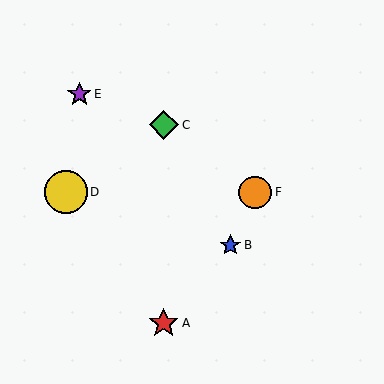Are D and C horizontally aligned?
No, D is at y≈192 and C is at y≈125.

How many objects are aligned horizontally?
2 objects (D, F) are aligned horizontally.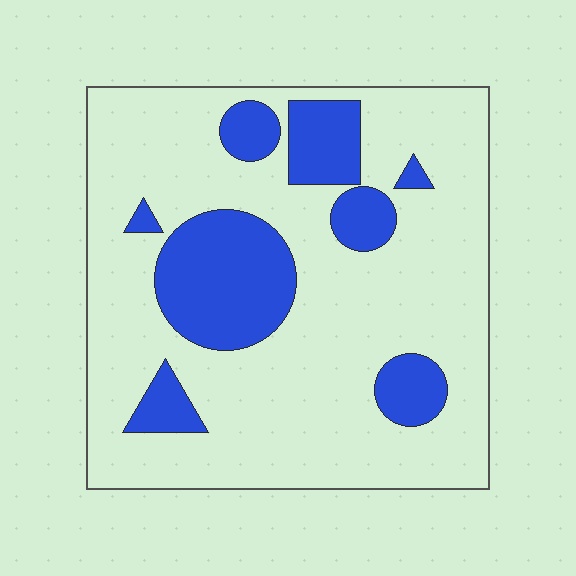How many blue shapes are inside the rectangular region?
8.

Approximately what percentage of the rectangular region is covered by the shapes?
Approximately 25%.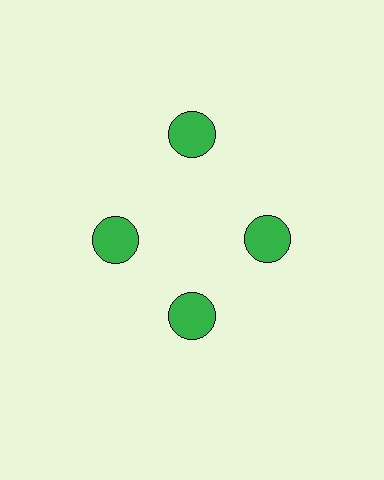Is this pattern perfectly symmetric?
No. The 4 green circles are arranged in a ring, but one element near the 12 o'clock position is pushed outward from the center, breaking the 4-fold rotational symmetry.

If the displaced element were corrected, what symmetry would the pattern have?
It would have 4-fold rotational symmetry — the pattern would map onto itself every 90 degrees.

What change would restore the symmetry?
The symmetry would be restored by moving it inward, back onto the ring so that all 4 circles sit at equal angles and equal distance from the center.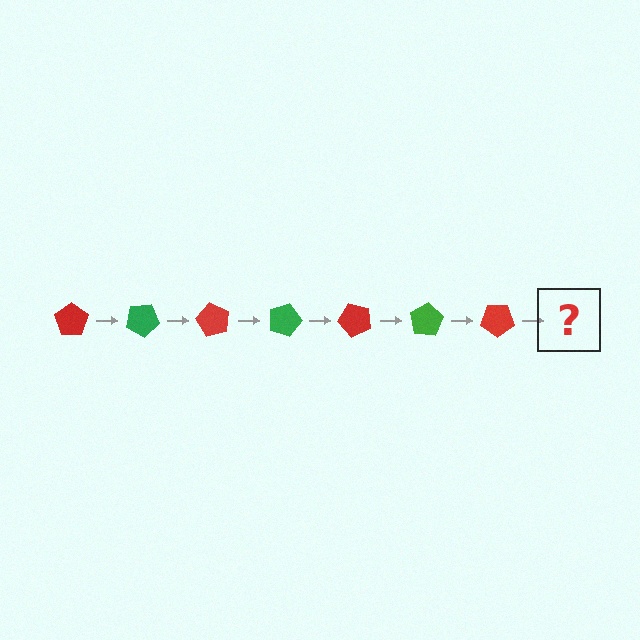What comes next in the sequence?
The next element should be a green pentagon, rotated 210 degrees from the start.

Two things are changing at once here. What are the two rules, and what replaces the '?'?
The two rules are that it rotates 30 degrees each step and the color cycles through red and green. The '?' should be a green pentagon, rotated 210 degrees from the start.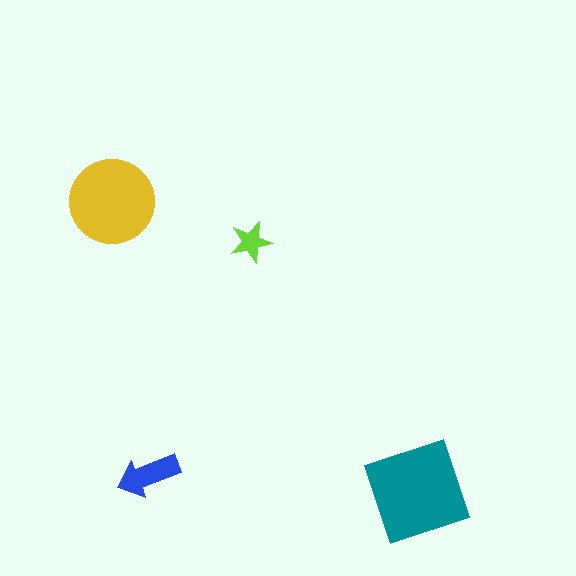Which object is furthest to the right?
The teal square is rightmost.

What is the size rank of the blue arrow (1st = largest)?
3rd.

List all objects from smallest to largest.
The lime star, the blue arrow, the yellow circle, the teal square.